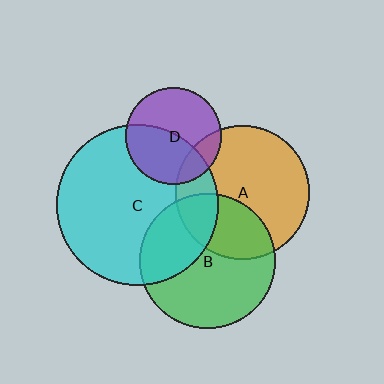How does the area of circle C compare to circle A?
Approximately 1.5 times.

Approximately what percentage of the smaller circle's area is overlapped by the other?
Approximately 20%.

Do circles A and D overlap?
Yes.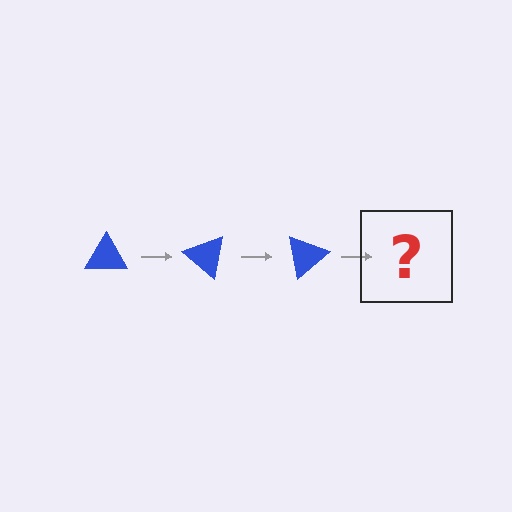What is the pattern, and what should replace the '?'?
The pattern is that the triangle rotates 40 degrees each step. The '?' should be a blue triangle rotated 120 degrees.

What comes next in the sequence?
The next element should be a blue triangle rotated 120 degrees.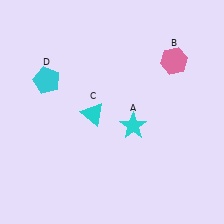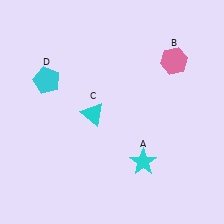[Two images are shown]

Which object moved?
The cyan star (A) moved down.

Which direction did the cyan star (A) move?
The cyan star (A) moved down.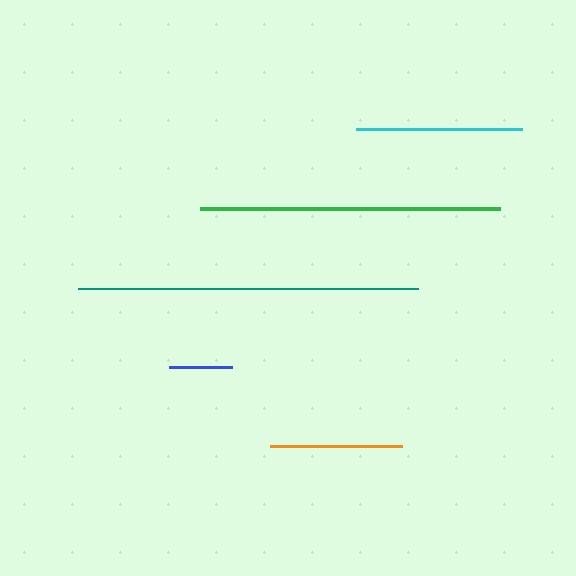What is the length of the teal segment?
The teal segment is approximately 339 pixels long.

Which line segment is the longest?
The teal line is the longest at approximately 339 pixels.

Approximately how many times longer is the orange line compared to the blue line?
The orange line is approximately 2.1 times the length of the blue line.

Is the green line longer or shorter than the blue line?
The green line is longer than the blue line.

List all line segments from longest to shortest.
From longest to shortest: teal, green, cyan, orange, blue.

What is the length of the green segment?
The green segment is approximately 301 pixels long.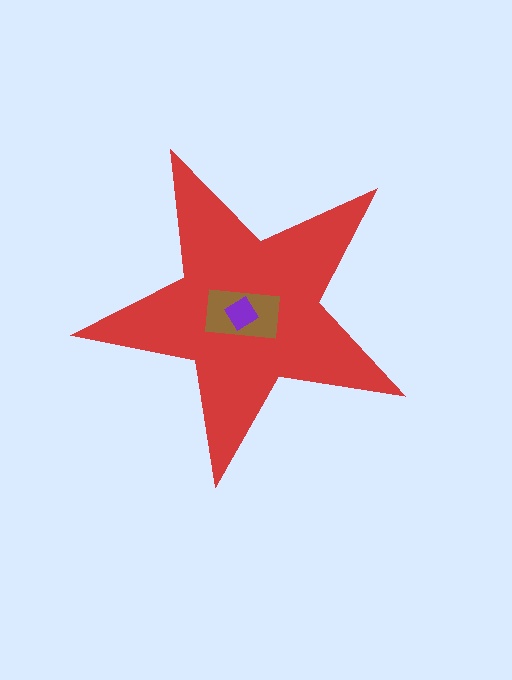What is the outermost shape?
The red star.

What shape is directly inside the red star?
The brown rectangle.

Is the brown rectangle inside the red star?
Yes.